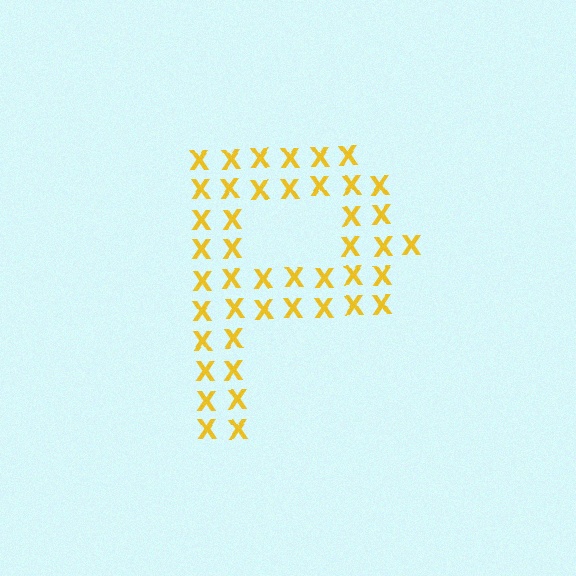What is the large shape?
The large shape is the letter P.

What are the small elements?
The small elements are letter X's.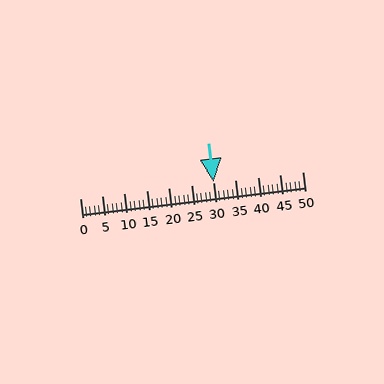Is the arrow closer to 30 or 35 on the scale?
The arrow is closer to 30.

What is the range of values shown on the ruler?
The ruler shows values from 0 to 50.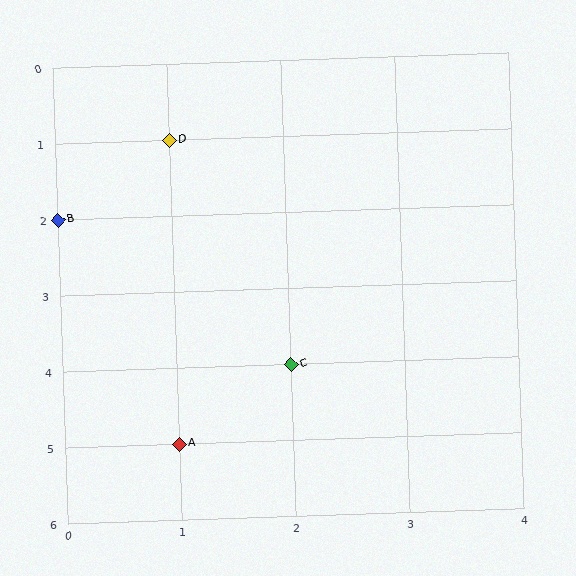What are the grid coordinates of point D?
Point D is at grid coordinates (1, 1).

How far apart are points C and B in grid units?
Points C and B are 2 columns and 2 rows apart (about 2.8 grid units diagonally).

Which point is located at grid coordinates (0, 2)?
Point B is at (0, 2).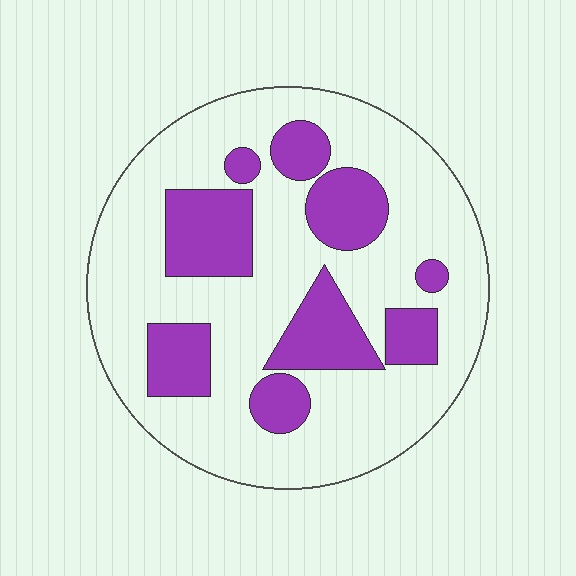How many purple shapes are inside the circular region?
9.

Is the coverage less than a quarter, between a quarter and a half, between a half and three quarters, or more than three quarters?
Between a quarter and a half.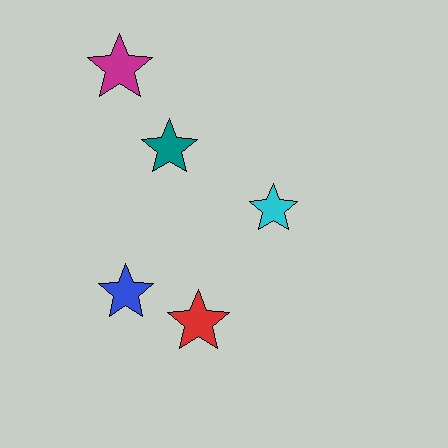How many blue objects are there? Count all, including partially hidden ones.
There is 1 blue object.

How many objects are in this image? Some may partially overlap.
There are 5 objects.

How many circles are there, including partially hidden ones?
There are no circles.